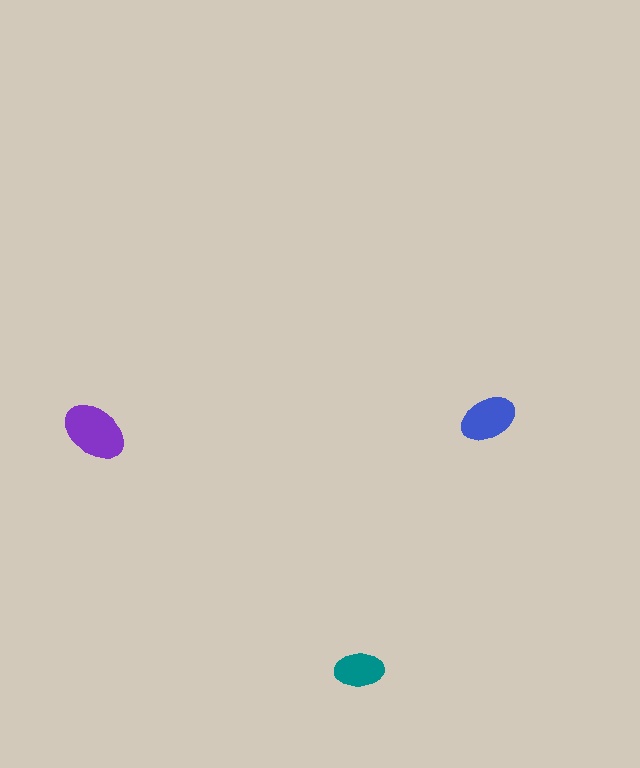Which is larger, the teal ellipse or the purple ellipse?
The purple one.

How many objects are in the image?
There are 3 objects in the image.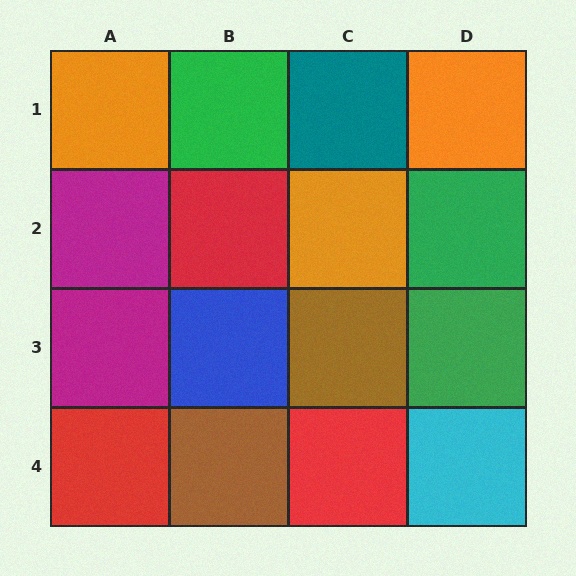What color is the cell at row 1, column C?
Teal.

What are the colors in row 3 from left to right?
Magenta, blue, brown, green.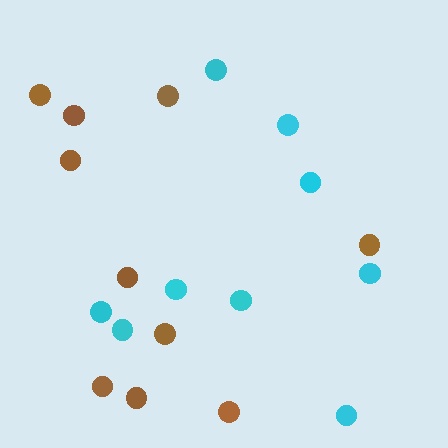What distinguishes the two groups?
There are 2 groups: one group of brown circles (10) and one group of cyan circles (9).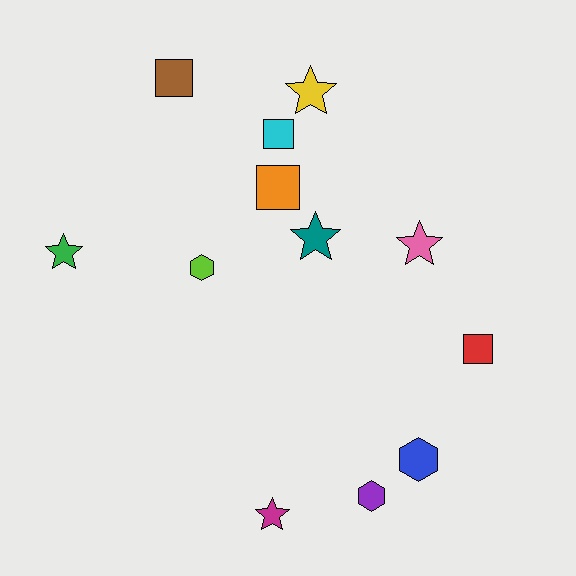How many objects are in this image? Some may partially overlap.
There are 12 objects.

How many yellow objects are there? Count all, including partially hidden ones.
There is 1 yellow object.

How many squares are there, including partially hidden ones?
There are 4 squares.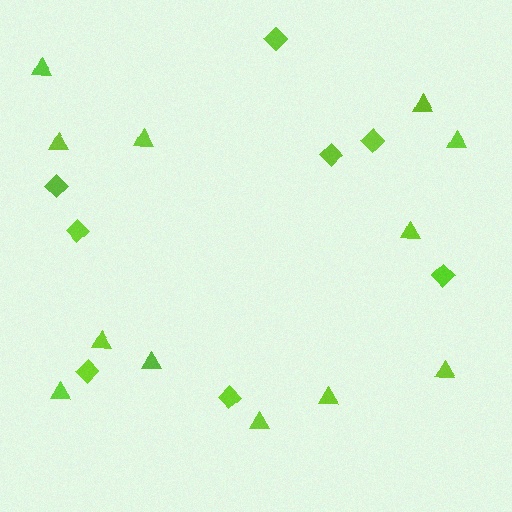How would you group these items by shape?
There are 2 groups: one group of triangles (12) and one group of diamonds (8).